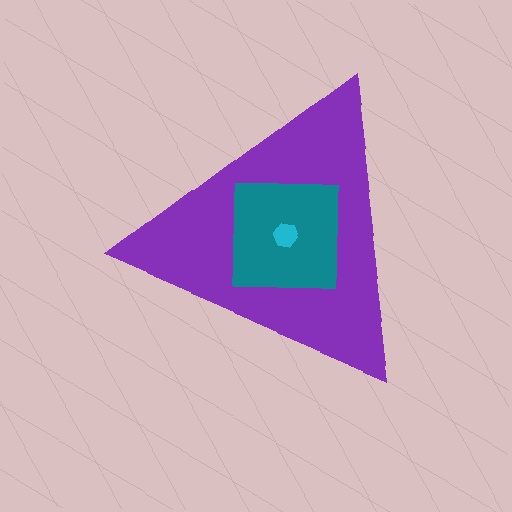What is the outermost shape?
The purple triangle.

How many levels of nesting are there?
3.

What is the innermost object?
The cyan hexagon.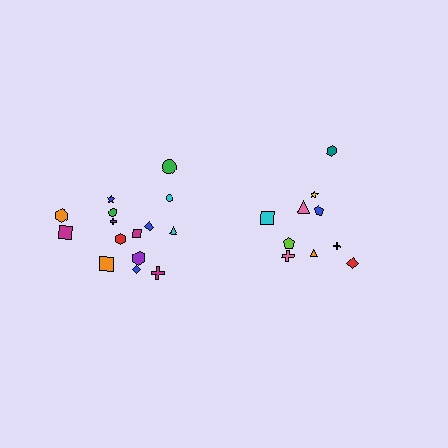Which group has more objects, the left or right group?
The left group.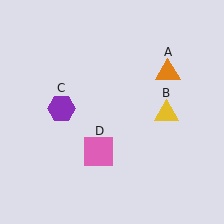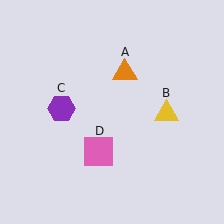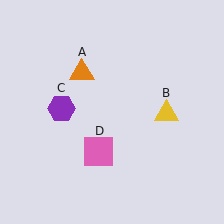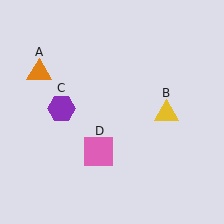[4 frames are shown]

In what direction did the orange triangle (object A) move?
The orange triangle (object A) moved left.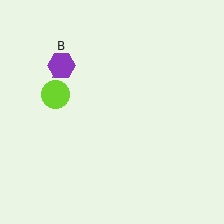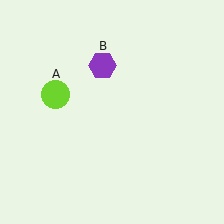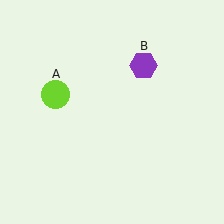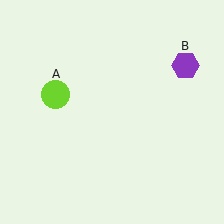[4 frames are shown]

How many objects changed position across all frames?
1 object changed position: purple hexagon (object B).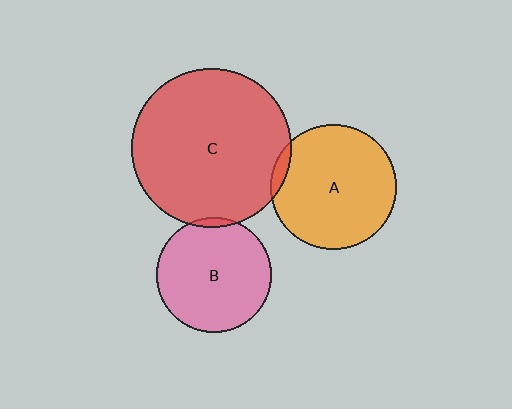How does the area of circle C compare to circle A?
Approximately 1.6 times.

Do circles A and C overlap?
Yes.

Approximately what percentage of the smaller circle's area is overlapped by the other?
Approximately 5%.